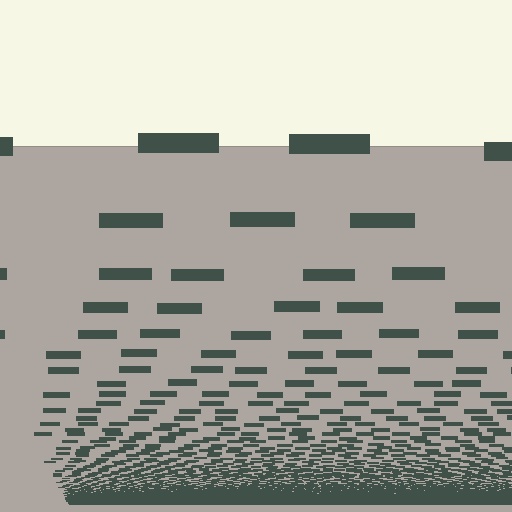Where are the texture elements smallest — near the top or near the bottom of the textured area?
Near the bottom.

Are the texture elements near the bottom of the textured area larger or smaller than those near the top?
Smaller. The gradient is inverted — elements near the bottom are smaller and denser.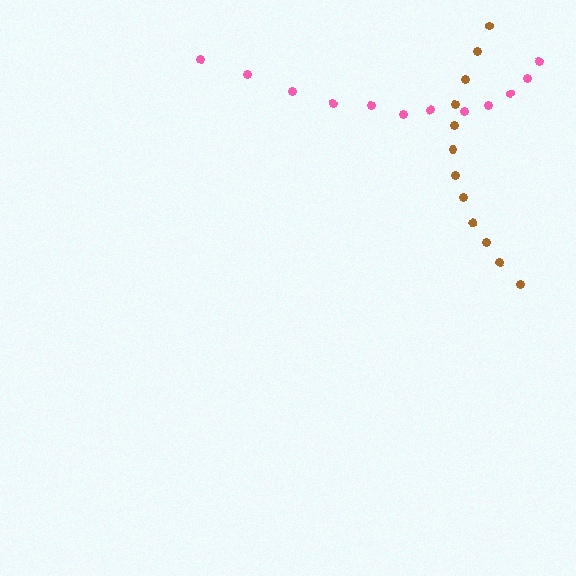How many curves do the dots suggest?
There are 2 distinct paths.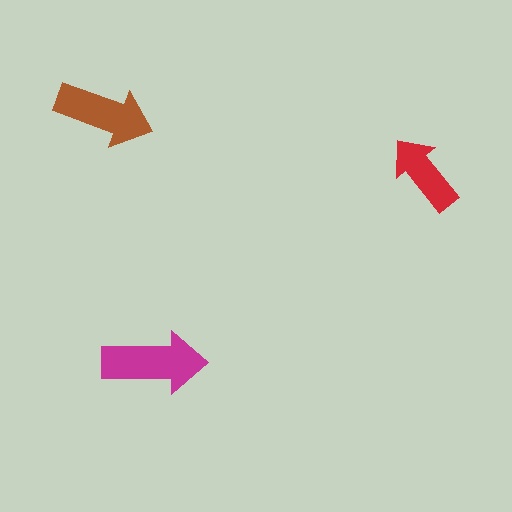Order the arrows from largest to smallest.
the magenta one, the brown one, the red one.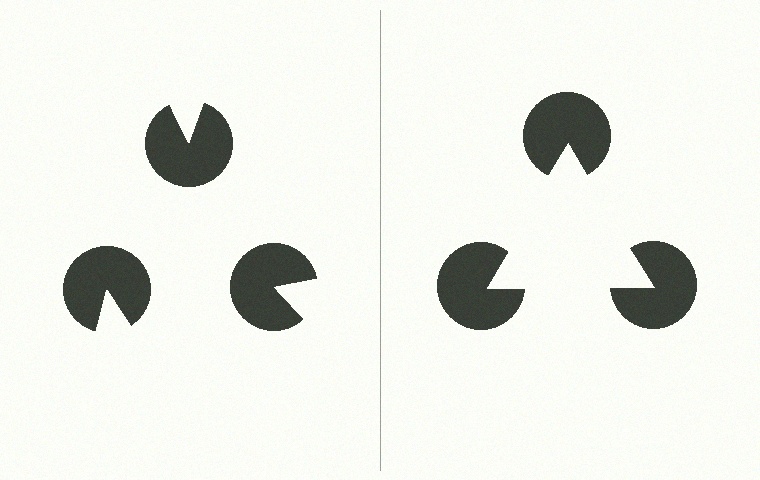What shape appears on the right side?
An illusory triangle.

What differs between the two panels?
The pac-man discs are positioned identically on both sides; only the wedge orientations differ. On the right they align to a triangle; on the left they are misaligned.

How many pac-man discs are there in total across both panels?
6 — 3 on each side.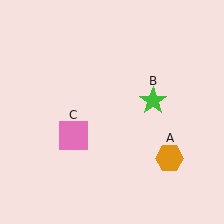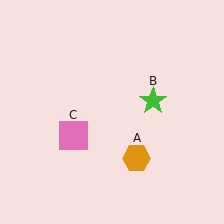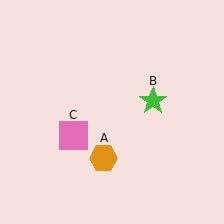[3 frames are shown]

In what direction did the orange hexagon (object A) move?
The orange hexagon (object A) moved left.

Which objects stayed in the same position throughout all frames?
Green star (object B) and pink square (object C) remained stationary.